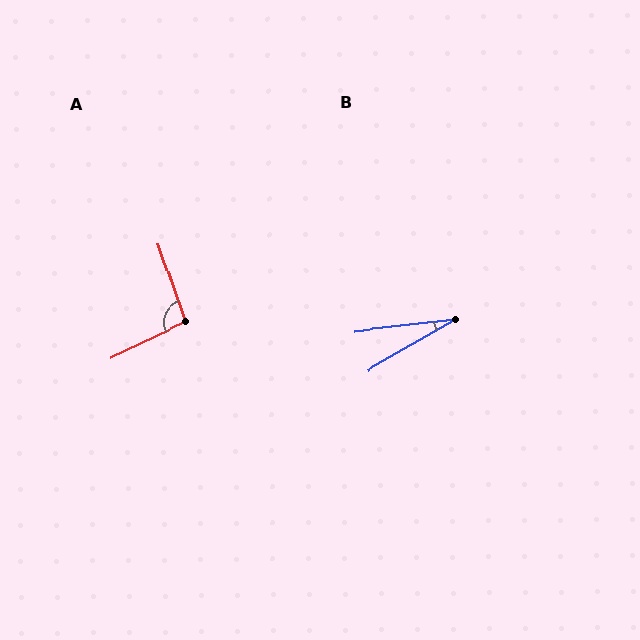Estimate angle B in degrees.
Approximately 24 degrees.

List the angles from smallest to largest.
B (24°), A (97°).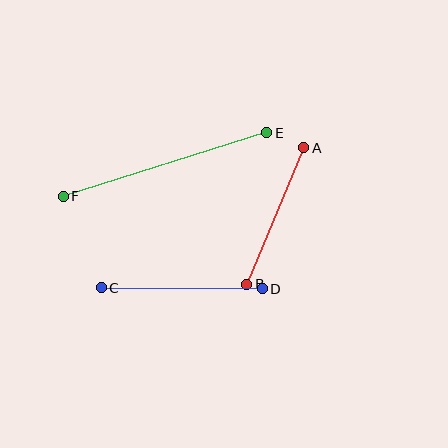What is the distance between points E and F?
The distance is approximately 213 pixels.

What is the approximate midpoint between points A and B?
The midpoint is at approximately (275, 216) pixels.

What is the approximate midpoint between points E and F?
The midpoint is at approximately (165, 165) pixels.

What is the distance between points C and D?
The distance is approximately 161 pixels.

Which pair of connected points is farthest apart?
Points E and F are farthest apart.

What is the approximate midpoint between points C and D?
The midpoint is at approximately (182, 288) pixels.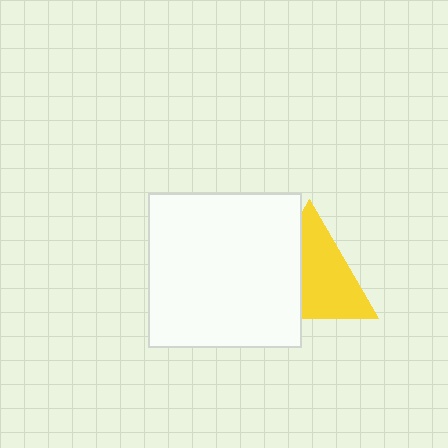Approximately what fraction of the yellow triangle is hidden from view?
Roughly 39% of the yellow triangle is hidden behind the white square.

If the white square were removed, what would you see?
You would see the complete yellow triangle.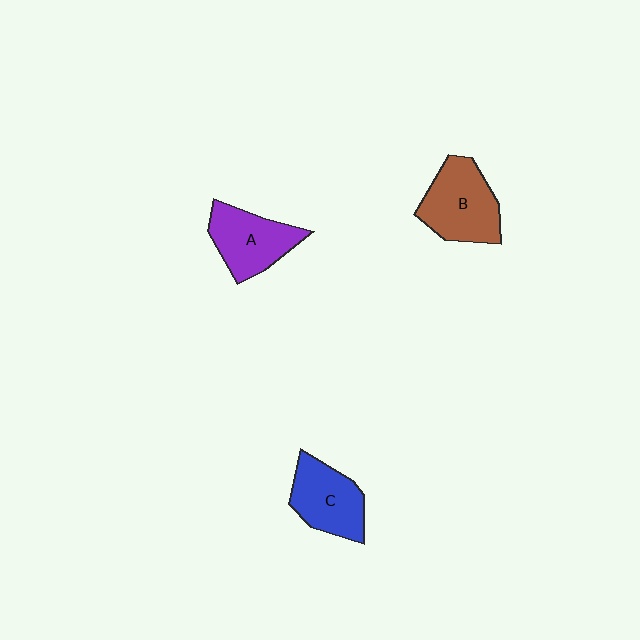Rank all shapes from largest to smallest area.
From largest to smallest: B (brown), A (purple), C (blue).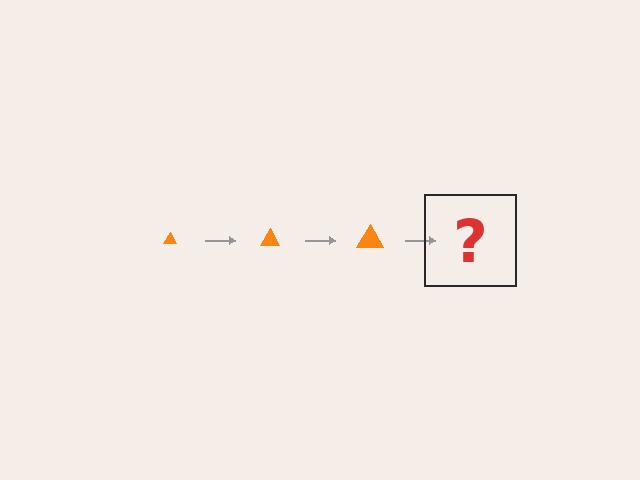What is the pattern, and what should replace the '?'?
The pattern is that the triangle gets progressively larger each step. The '?' should be an orange triangle, larger than the previous one.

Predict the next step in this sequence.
The next step is an orange triangle, larger than the previous one.